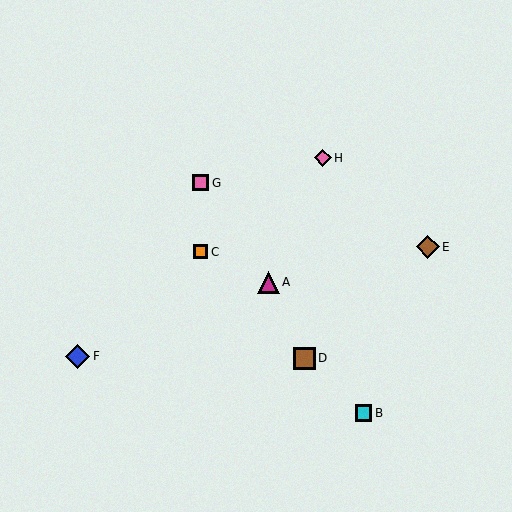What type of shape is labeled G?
Shape G is a pink square.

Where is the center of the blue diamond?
The center of the blue diamond is at (78, 356).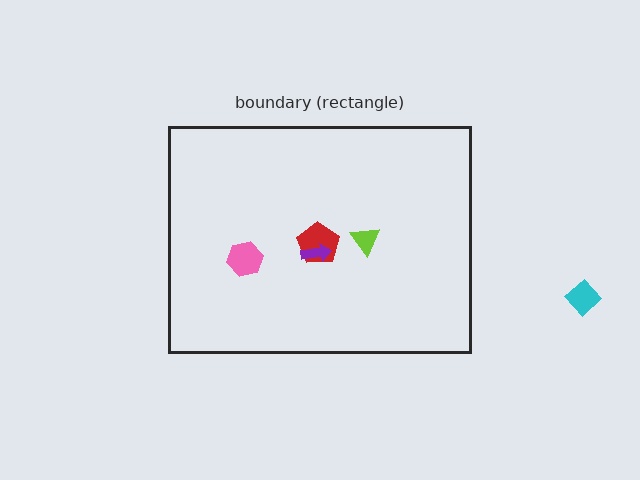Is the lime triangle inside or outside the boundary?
Inside.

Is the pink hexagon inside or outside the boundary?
Inside.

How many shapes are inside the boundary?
4 inside, 1 outside.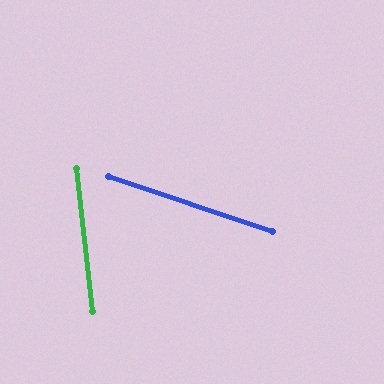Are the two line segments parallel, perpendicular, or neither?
Neither parallel nor perpendicular — they differ by about 65°.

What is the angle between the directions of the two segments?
Approximately 65 degrees.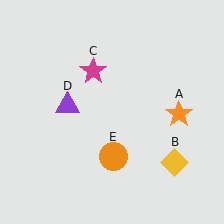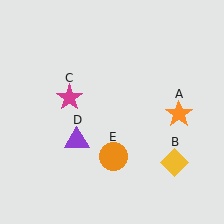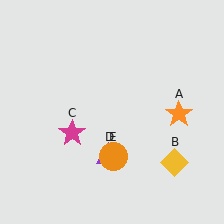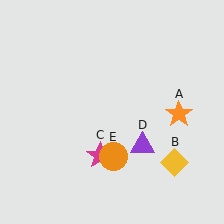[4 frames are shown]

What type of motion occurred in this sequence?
The magenta star (object C), purple triangle (object D) rotated counterclockwise around the center of the scene.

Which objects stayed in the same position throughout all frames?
Orange star (object A) and yellow diamond (object B) and orange circle (object E) remained stationary.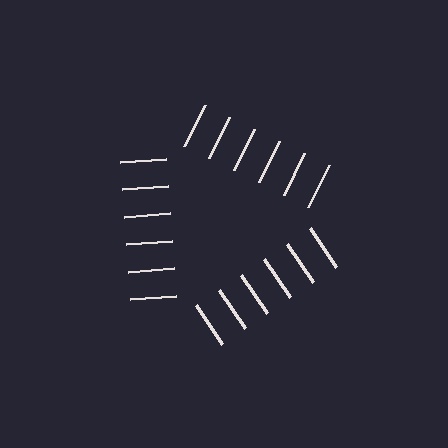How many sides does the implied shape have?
3 sides — the line-ends trace a triangle.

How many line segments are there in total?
18 — 6 along each of the 3 edges.